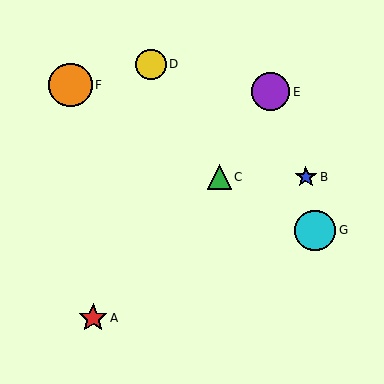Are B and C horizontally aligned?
Yes, both are at y≈177.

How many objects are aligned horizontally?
2 objects (B, C) are aligned horizontally.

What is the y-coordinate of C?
Object C is at y≈177.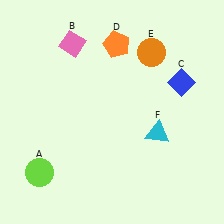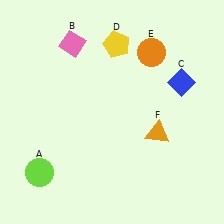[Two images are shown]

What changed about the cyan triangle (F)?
In Image 1, F is cyan. In Image 2, it changed to orange.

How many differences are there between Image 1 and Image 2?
There are 2 differences between the two images.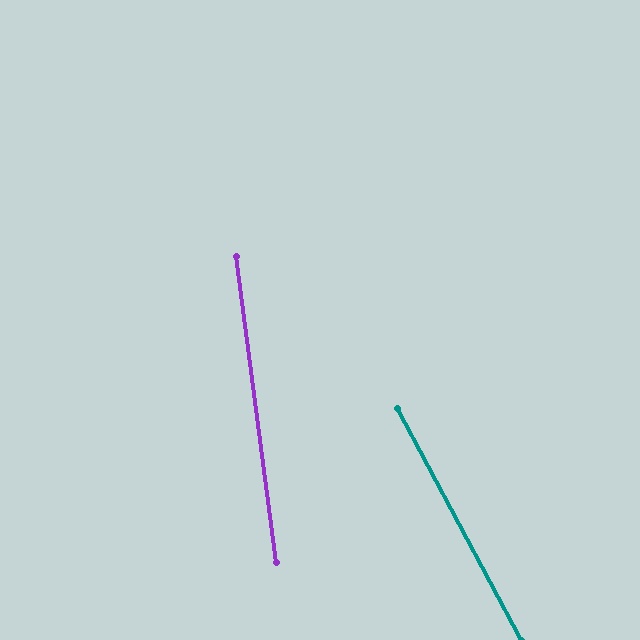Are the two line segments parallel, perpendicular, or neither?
Neither parallel nor perpendicular — they differ by about 21°.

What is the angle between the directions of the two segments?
Approximately 21 degrees.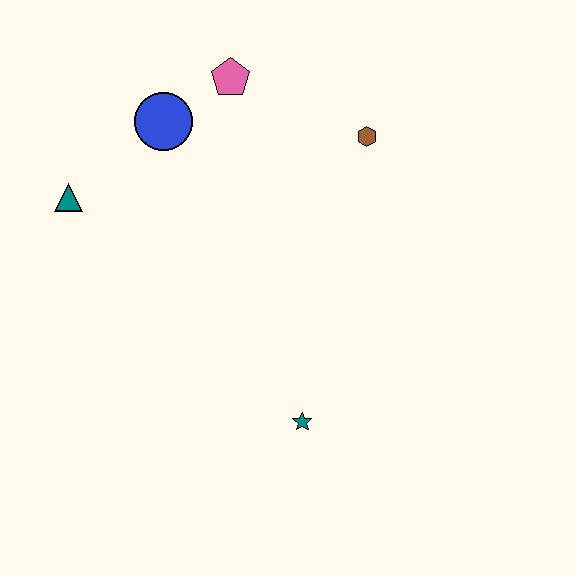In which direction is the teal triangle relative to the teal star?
The teal triangle is to the left of the teal star.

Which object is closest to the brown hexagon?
The pink pentagon is closest to the brown hexagon.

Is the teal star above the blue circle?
No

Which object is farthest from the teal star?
The pink pentagon is farthest from the teal star.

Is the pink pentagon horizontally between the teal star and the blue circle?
Yes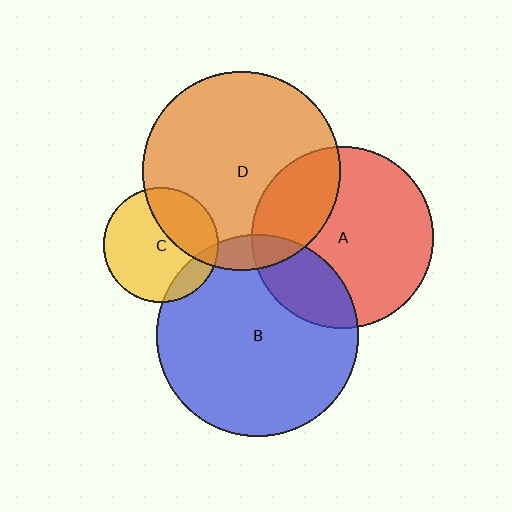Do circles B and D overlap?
Yes.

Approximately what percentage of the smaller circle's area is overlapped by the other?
Approximately 10%.